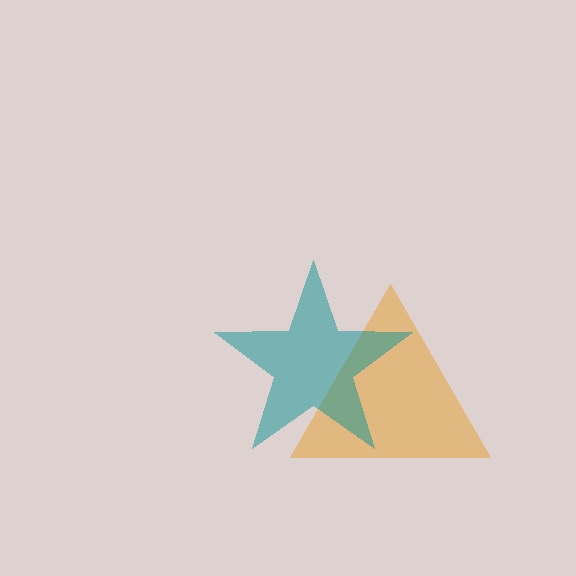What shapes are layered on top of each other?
The layered shapes are: an orange triangle, a teal star.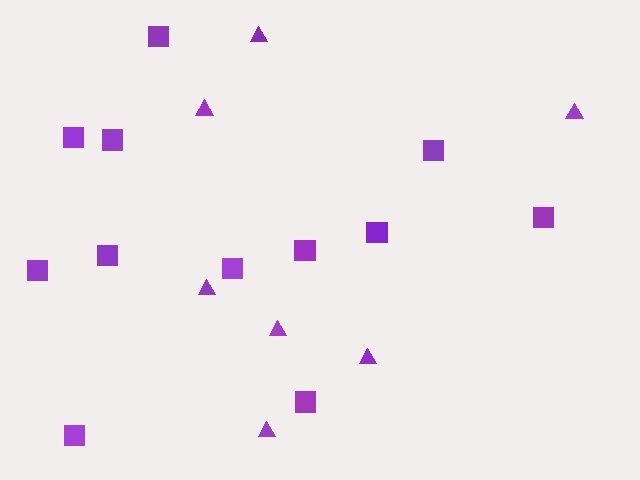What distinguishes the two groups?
There are 2 groups: one group of triangles (7) and one group of squares (12).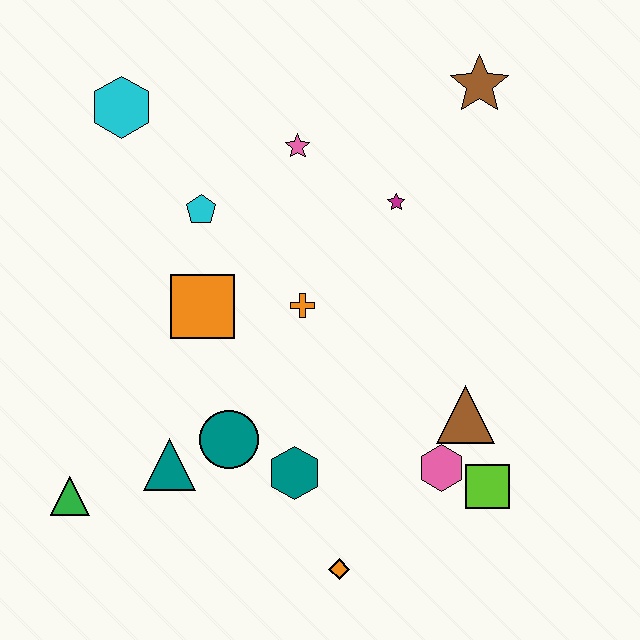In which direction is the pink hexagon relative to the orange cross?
The pink hexagon is below the orange cross.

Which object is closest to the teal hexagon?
The teal circle is closest to the teal hexagon.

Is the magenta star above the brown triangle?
Yes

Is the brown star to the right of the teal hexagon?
Yes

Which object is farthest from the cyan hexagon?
The lime square is farthest from the cyan hexagon.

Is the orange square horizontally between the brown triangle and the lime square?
No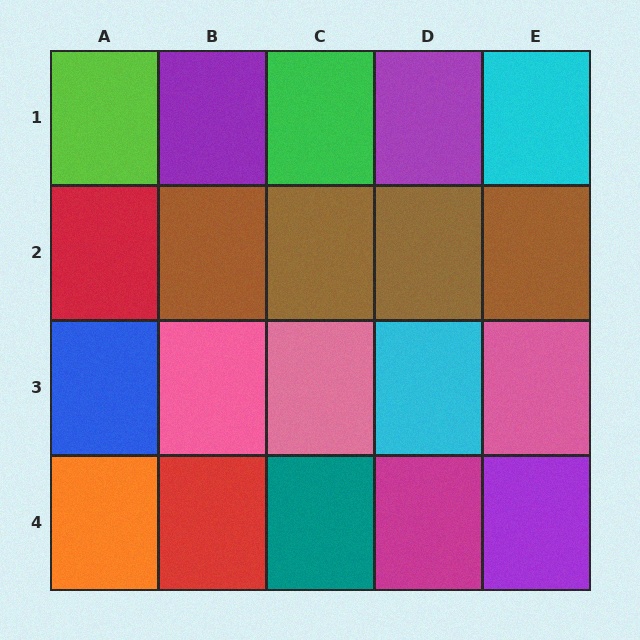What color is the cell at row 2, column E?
Brown.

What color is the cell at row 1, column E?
Cyan.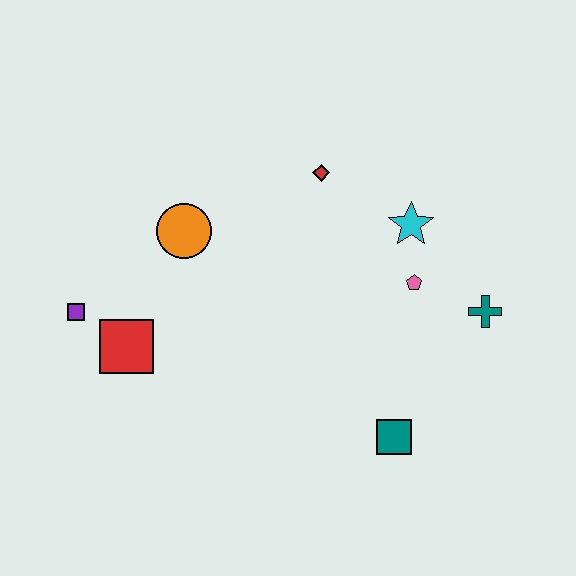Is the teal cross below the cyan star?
Yes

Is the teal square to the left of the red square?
No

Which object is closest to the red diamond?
The cyan star is closest to the red diamond.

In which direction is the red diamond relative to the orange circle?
The red diamond is to the right of the orange circle.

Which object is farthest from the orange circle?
The teal cross is farthest from the orange circle.